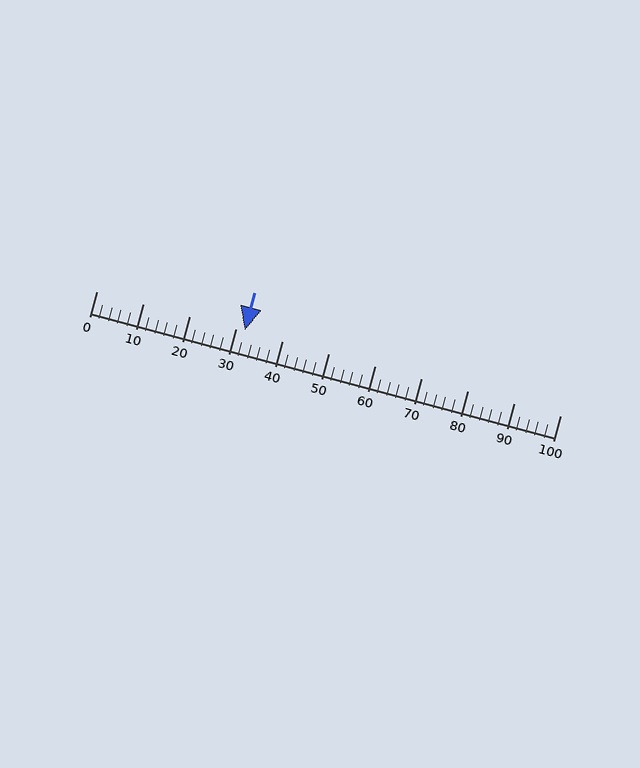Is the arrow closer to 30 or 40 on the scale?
The arrow is closer to 30.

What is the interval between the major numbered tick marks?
The major tick marks are spaced 10 units apart.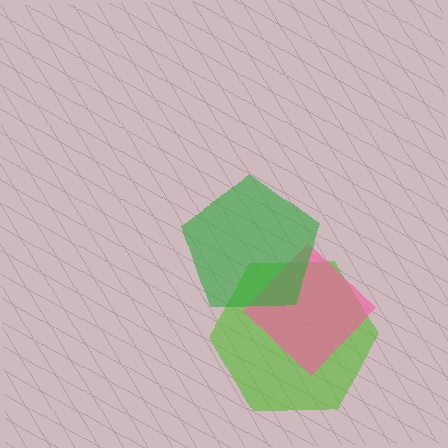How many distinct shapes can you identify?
There are 3 distinct shapes: a lime hexagon, a pink diamond, a green pentagon.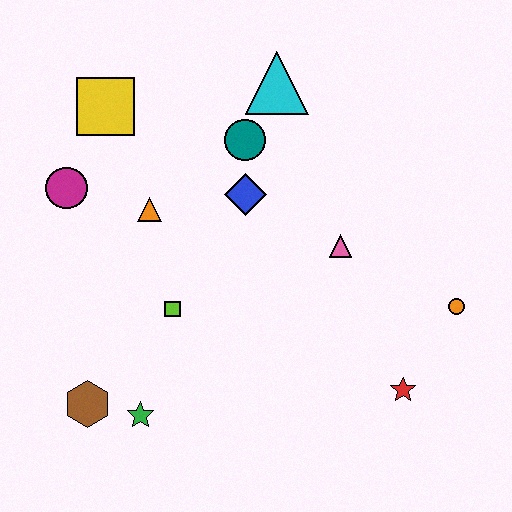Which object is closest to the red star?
The orange circle is closest to the red star.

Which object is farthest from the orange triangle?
The orange circle is farthest from the orange triangle.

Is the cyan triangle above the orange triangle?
Yes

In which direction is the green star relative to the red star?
The green star is to the left of the red star.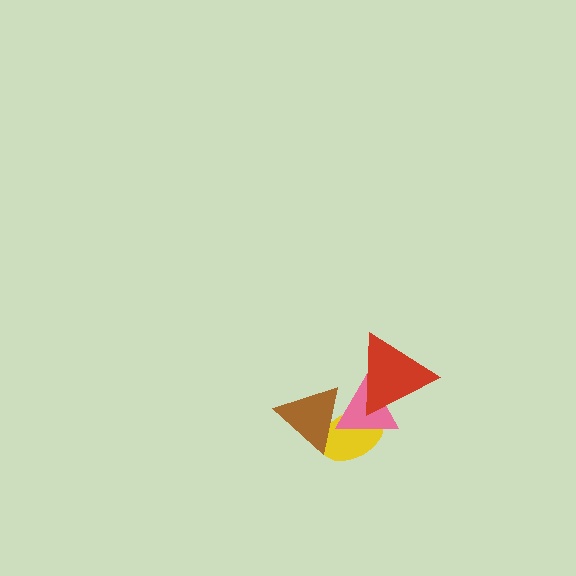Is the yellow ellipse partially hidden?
Yes, it is partially covered by another shape.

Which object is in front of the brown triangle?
The pink triangle is in front of the brown triangle.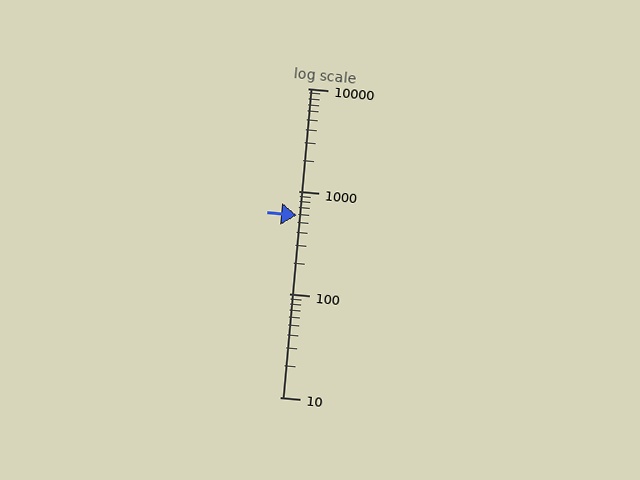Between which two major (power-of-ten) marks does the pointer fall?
The pointer is between 100 and 1000.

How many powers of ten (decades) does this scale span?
The scale spans 3 decades, from 10 to 10000.